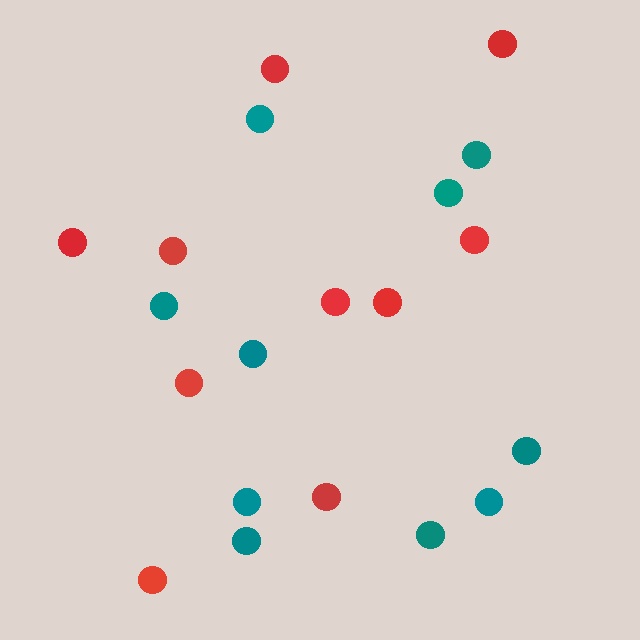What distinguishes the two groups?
There are 2 groups: one group of red circles (10) and one group of teal circles (10).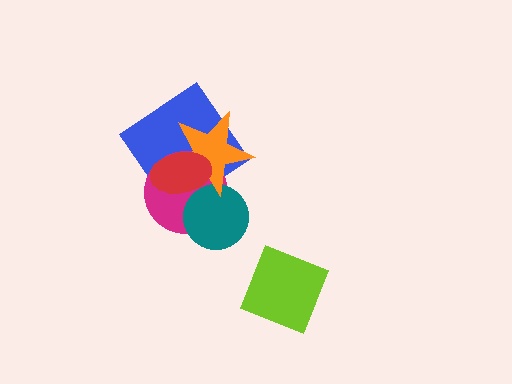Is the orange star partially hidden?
Yes, it is partially covered by another shape.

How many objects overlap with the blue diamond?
3 objects overlap with the blue diamond.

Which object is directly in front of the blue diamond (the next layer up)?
The magenta circle is directly in front of the blue diamond.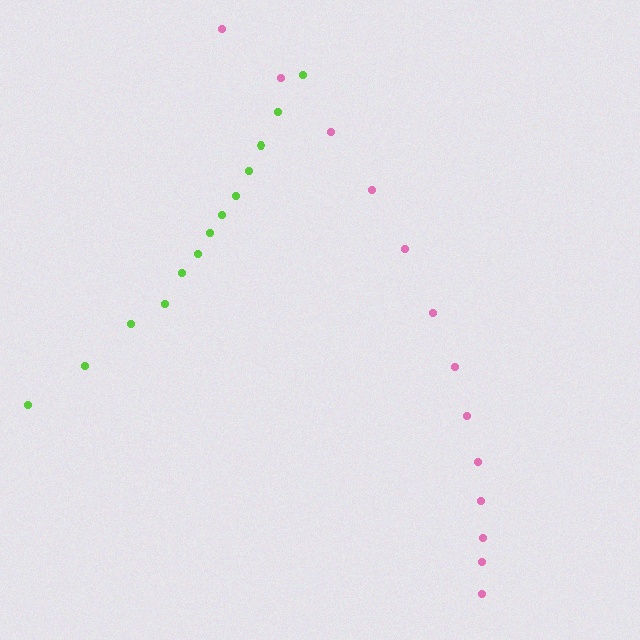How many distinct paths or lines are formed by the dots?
There are 2 distinct paths.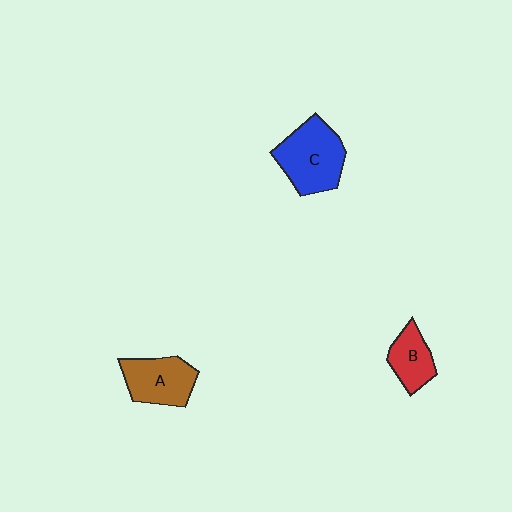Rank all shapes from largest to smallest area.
From largest to smallest: C (blue), A (brown), B (red).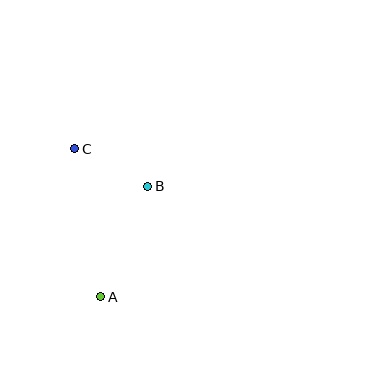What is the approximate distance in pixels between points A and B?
The distance between A and B is approximately 120 pixels.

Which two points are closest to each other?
Points B and C are closest to each other.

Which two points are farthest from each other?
Points A and C are farthest from each other.